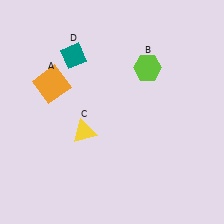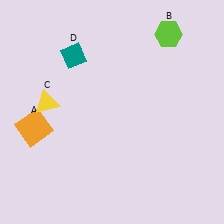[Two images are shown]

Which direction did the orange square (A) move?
The orange square (A) moved down.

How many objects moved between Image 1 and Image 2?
3 objects moved between the two images.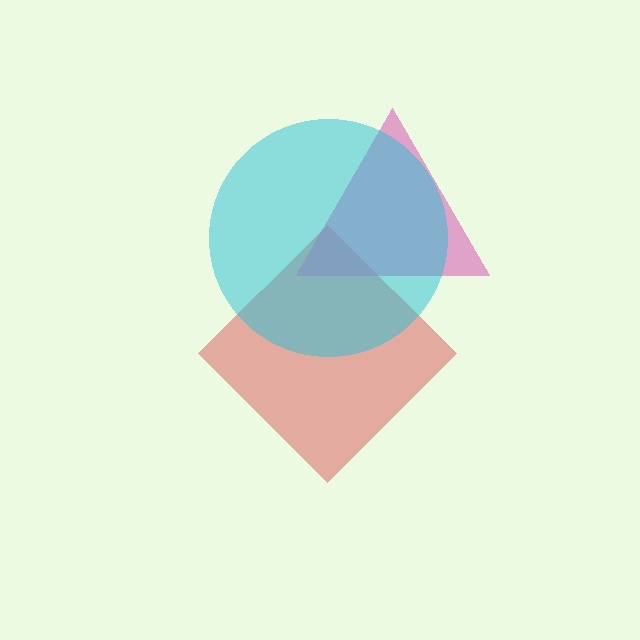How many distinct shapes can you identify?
There are 3 distinct shapes: a red diamond, a pink triangle, a cyan circle.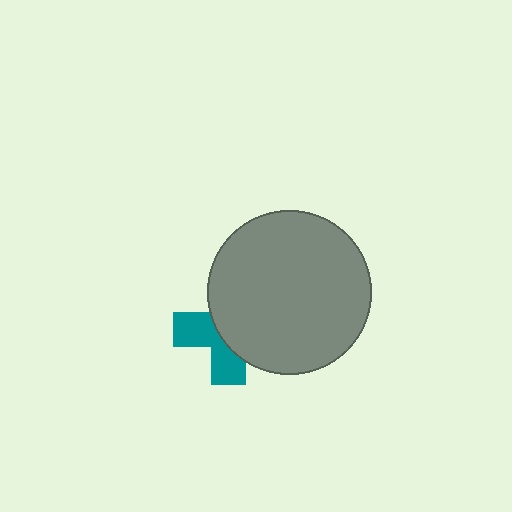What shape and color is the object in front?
The object in front is a gray circle.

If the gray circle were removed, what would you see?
You would see the complete teal cross.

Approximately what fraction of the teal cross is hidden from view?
Roughly 58% of the teal cross is hidden behind the gray circle.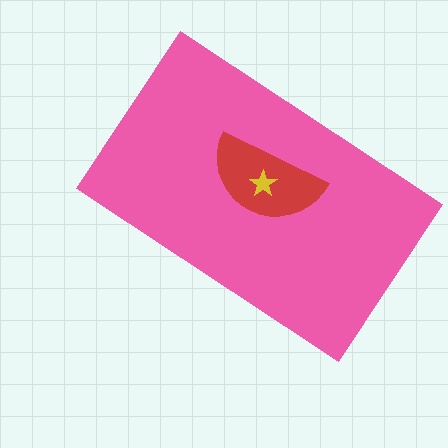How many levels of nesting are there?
3.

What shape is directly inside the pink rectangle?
The red semicircle.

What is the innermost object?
The yellow star.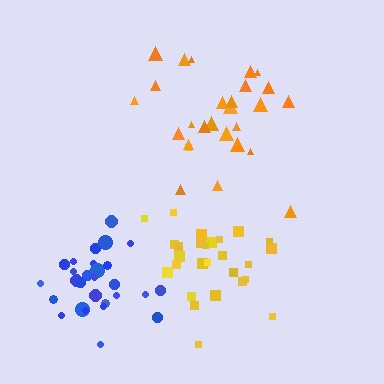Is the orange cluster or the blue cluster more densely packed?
Blue.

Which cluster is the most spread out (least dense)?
Orange.